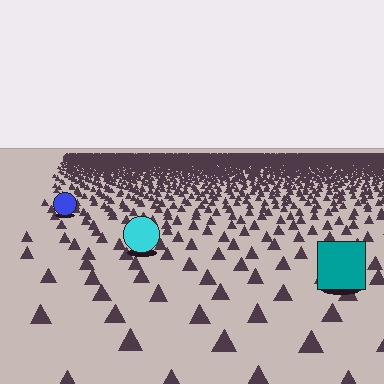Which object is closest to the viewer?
The teal square is closest. The texture marks near it are larger and more spread out.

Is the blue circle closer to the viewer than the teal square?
No. The teal square is closer — you can tell from the texture gradient: the ground texture is coarser near it.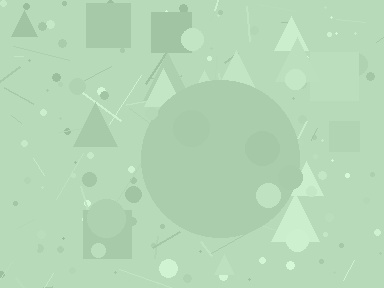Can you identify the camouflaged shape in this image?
The camouflaged shape is a circle.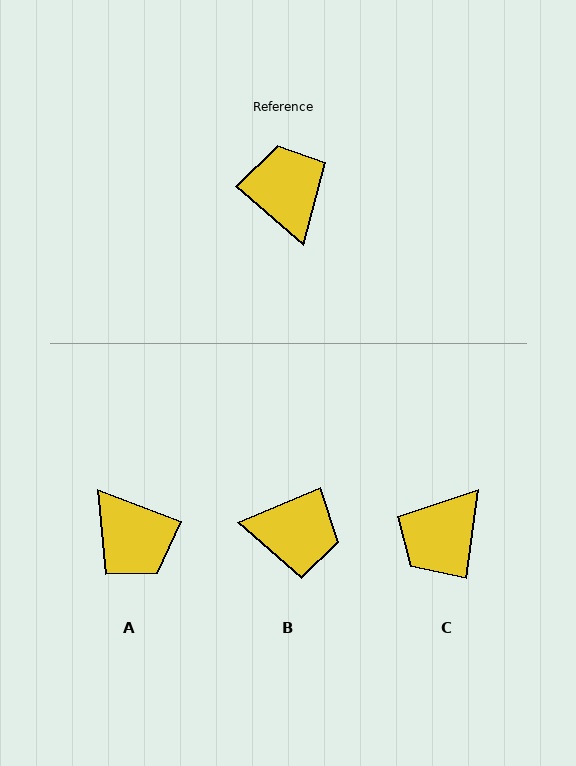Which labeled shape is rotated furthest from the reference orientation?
A, about 160 degrees away.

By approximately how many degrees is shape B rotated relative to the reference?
Approximately 116 degrees clockwise.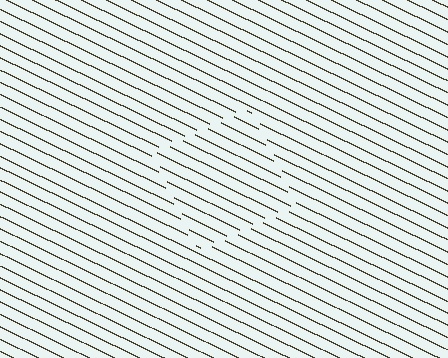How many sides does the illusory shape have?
4 sides — the line-ends trace a square.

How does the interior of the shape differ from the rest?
The interior of the shape contains the same grating, shifted by half a period — the contour is defined by the phase discontinuity where line-ends from the inner and outer gratings abut.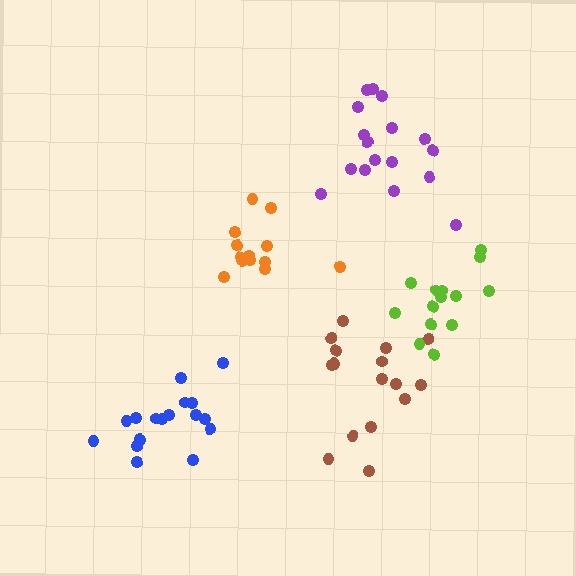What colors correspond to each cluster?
The clusters are colored: blue, purple, brown, orange, lime.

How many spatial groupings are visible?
There are 5 spatial groupings.